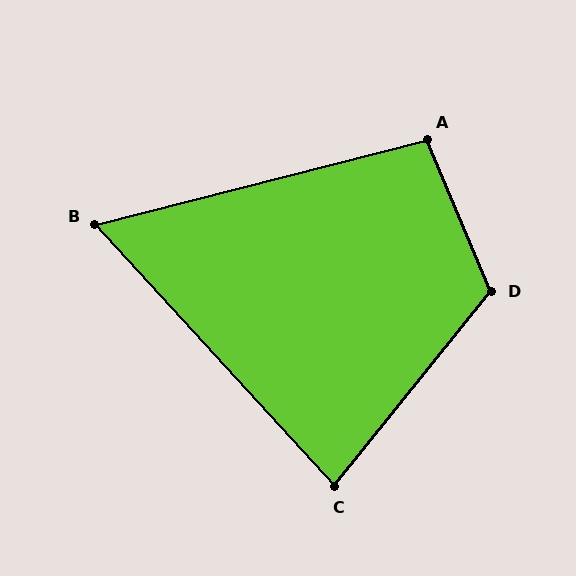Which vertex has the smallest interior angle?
B, at approximately 62 degrees.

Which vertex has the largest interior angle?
D, at approximately 118 degrees.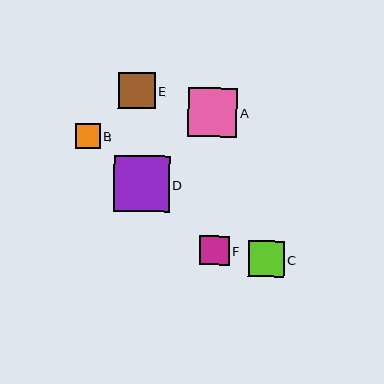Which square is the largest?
Square D is the largest with a size of approximately 56 pixels.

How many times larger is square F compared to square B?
Square F is approximately 1.2 times the size of square B.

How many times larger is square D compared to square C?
Square D is approximately 1.6 times the size of square C.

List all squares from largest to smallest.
From largest to smallest: D, A, E, C, F, B.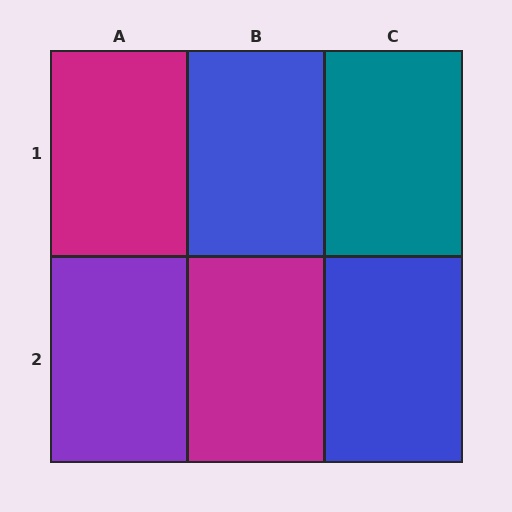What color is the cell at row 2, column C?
Blue.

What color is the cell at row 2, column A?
Purple.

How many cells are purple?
1 cell is purple.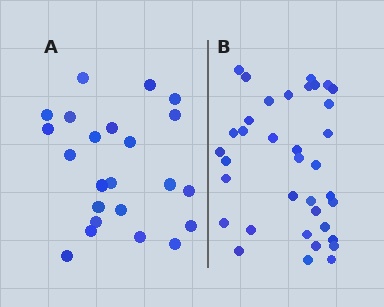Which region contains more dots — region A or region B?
Region B (the right region) has more dots.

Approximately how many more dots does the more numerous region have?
Region B has approximately 15 more dots than region A.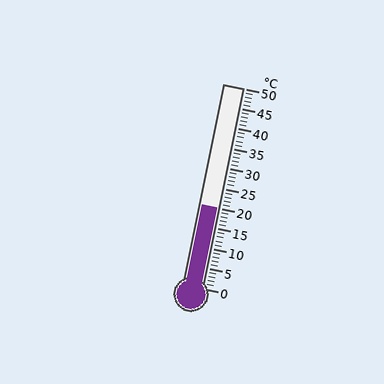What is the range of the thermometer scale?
The thermometer scale ranges from 0°C to 50°C.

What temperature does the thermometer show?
The thermometer shows approximately 20°C.